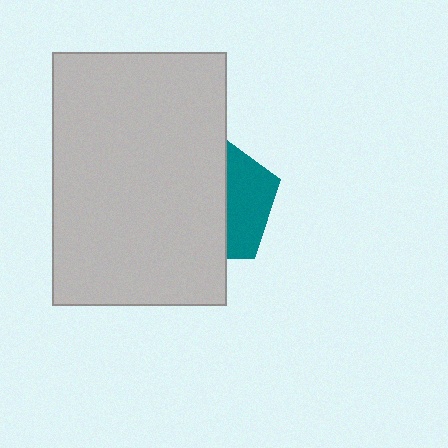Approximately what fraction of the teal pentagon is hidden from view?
Roughly 65% of the teal pentagon is hidden behind the light gray rectangle.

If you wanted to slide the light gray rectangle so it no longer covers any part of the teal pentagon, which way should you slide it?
Slide it left — that is the most direct way to separate the two shapes.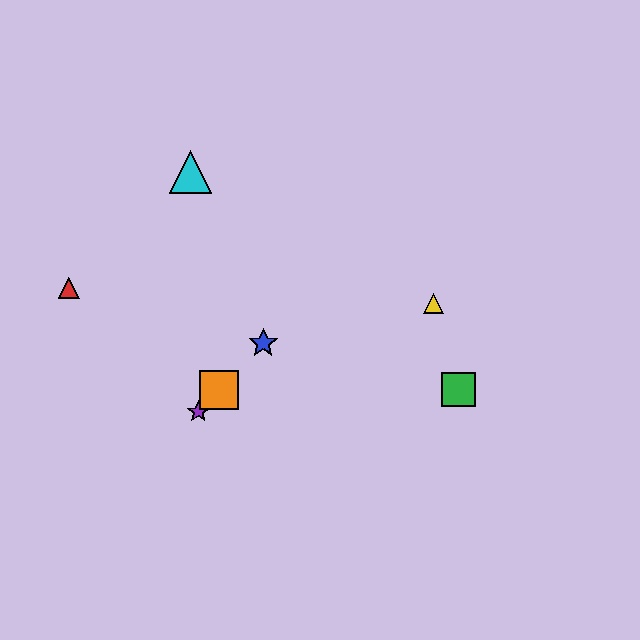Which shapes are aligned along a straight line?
The blue star, the purple star, the orange square are aligned along a straight line.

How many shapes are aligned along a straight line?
3 shapes (the blue star, the purple star, the orange square) are aligned along a straight line.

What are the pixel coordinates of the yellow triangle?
The yellow triangle is at (433, 304).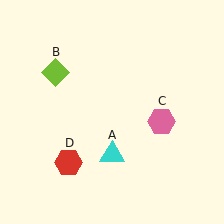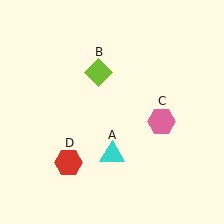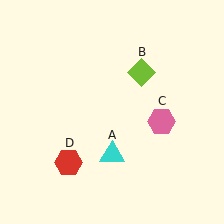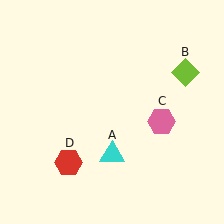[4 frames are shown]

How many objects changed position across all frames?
1 object changed position: lime diamond (object B).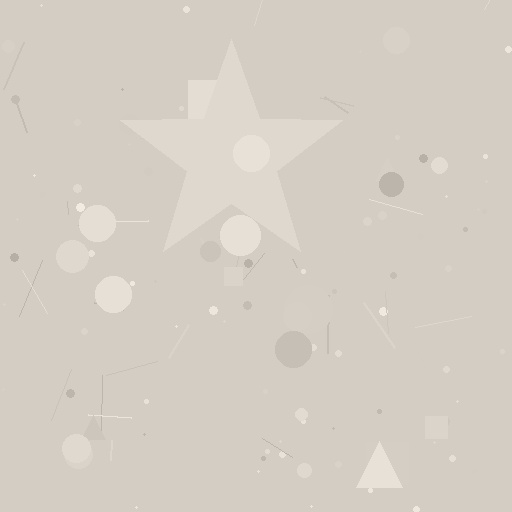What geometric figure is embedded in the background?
A star is embedded in the background.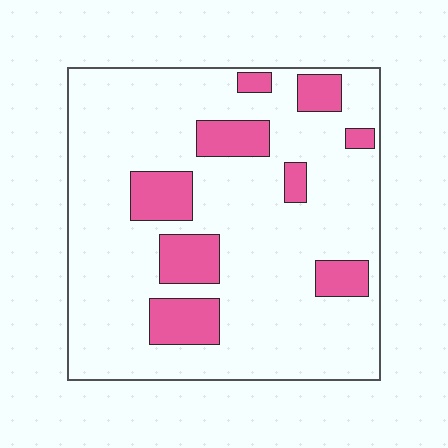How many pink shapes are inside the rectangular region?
9.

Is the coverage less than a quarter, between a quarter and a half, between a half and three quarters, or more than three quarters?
Less than a quarter.